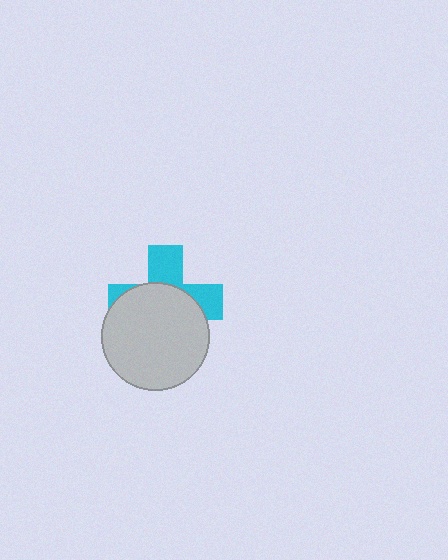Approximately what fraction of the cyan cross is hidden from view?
Roughly 61% of the cyan cross is hidden behind the light gray circle.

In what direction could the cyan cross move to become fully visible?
The cyan cross could move up. That would shift it out from behind the light gray circle entirely.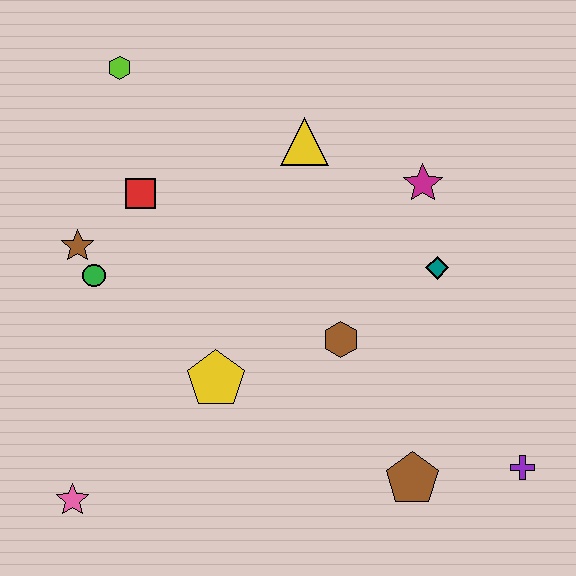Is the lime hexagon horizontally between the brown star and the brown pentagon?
Yes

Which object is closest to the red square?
The brown star is closest to the red square.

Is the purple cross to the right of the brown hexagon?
Yes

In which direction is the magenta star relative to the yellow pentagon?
The magenta star is to the right of the yellow pentagon.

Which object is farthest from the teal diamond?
The pink star is farthest from the teal diamond.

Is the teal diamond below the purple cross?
No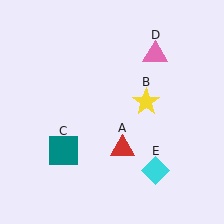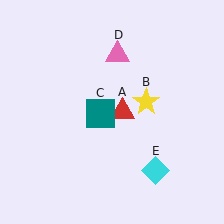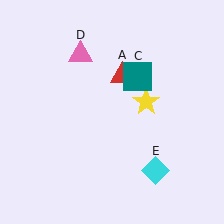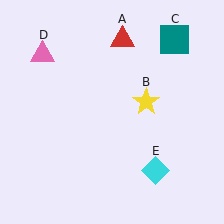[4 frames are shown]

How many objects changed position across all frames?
3 objects changed position: red triangle (object A), teal square (object C), pink triangle (object D).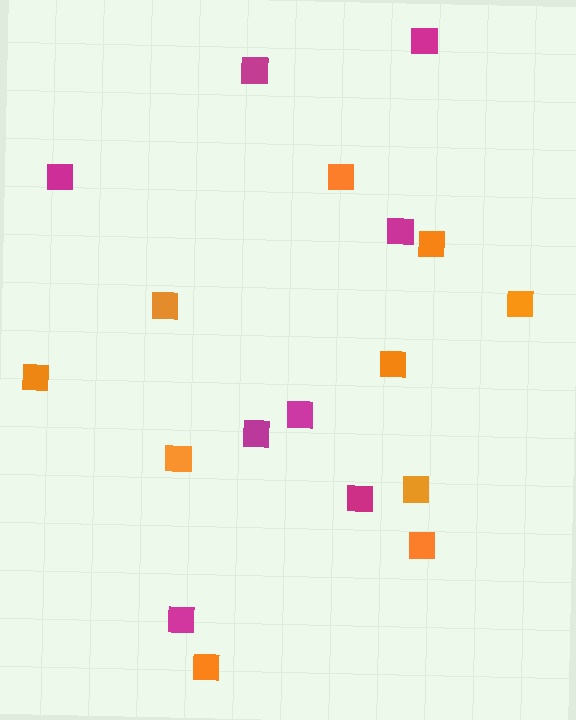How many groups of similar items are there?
There are 2 groups: one group of orange squares (10) and one group of magenta squares (8).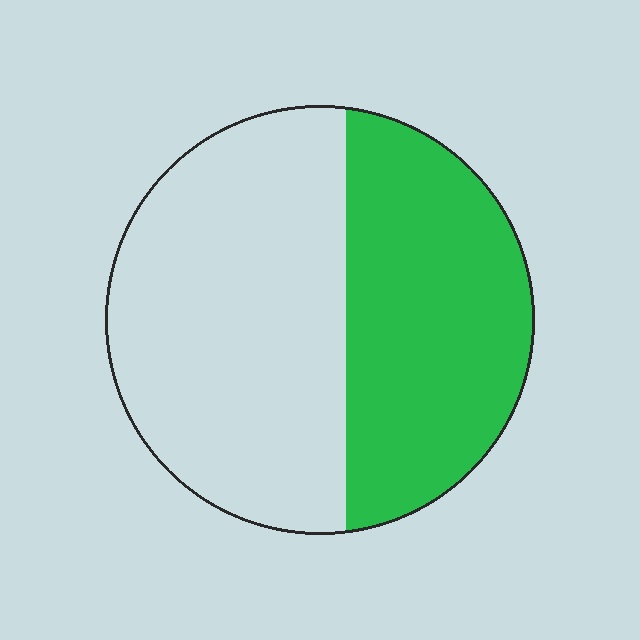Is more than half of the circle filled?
No.